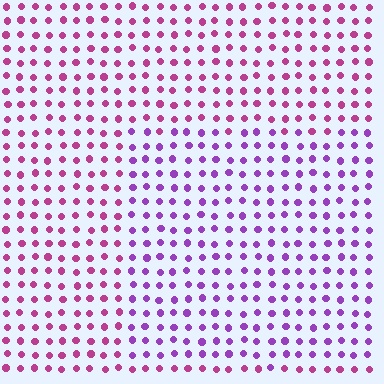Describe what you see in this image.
The image is filled with small magenta elements in a uniform arrangement. A rectangle-shaped region is visible where the elements are tinted to a slightly different hue, forming a subtle color boundary.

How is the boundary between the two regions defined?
The boundary is defined purely by a slight shift in hue (about 37 degrees). Spacing, size, and orientation are identical on both sides.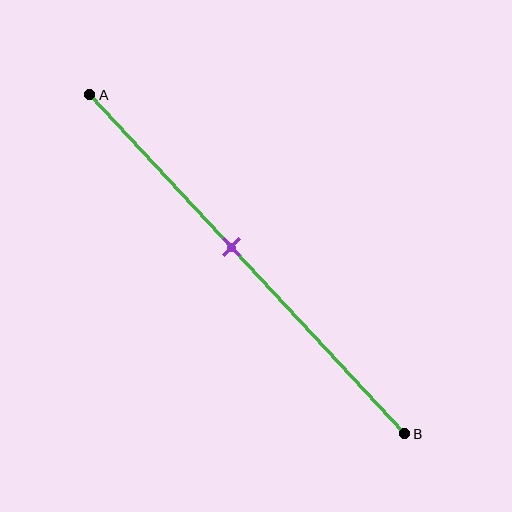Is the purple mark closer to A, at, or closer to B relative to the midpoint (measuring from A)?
The purple mark is closer to point A than the midpoint of segment AB.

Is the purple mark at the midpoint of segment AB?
No, the mark is at about 45% from A, not at the 50% midpoint.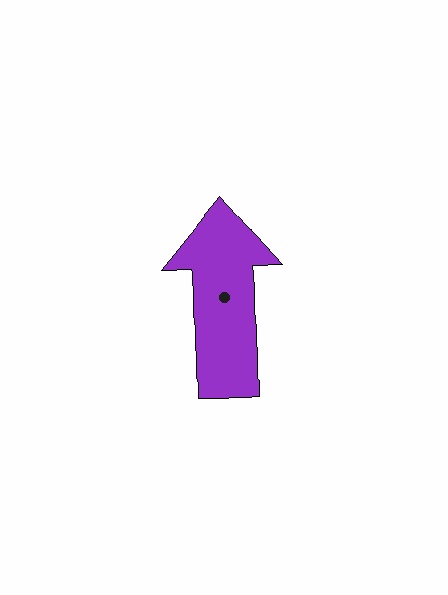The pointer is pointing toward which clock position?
Roughly 12 o'clock.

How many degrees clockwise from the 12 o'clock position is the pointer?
Approximately 358 degrees.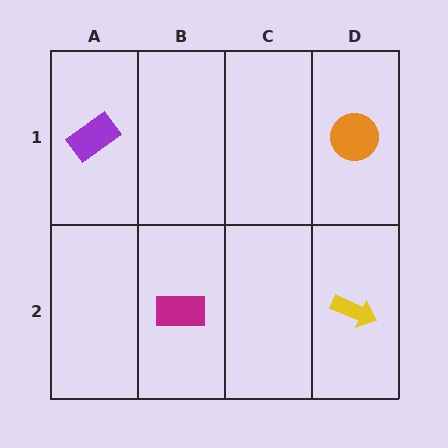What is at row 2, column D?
A yellow arrow.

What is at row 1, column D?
An orange circle.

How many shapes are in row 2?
2 shapes.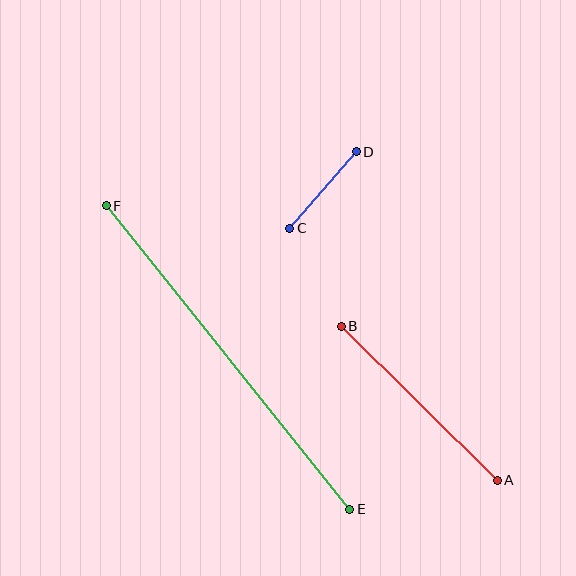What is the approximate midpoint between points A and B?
The midpoint is at approximately (419, 403) pixels.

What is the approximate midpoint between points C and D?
The midpoint is at approximately (323, 190) pixels.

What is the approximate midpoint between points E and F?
The midpoint is at approximately (228, 358) pixels.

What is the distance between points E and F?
The distance is approximately 389 pixels.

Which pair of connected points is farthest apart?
Points E and F are farthest apart.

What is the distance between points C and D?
The distance is approximately 101 pixels.